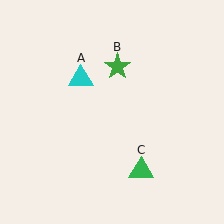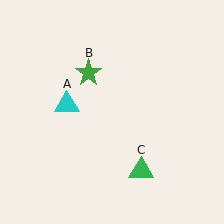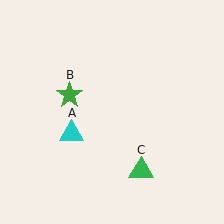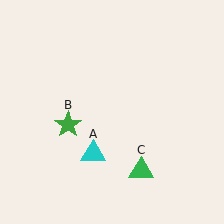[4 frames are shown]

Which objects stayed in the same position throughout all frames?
Green triangle (object C) remained stationary.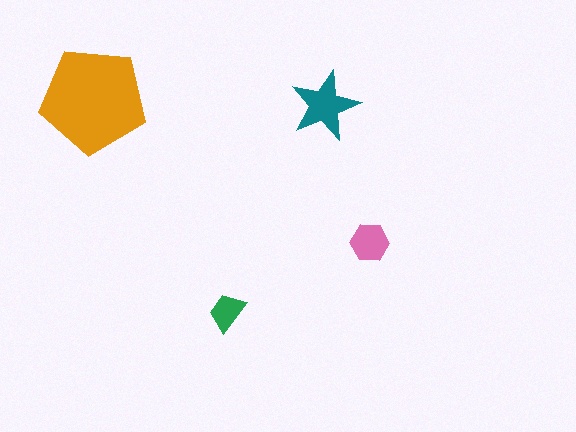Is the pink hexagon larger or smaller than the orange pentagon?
Smaller.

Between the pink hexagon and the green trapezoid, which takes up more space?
The pink hexagon.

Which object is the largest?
The orange pentagon.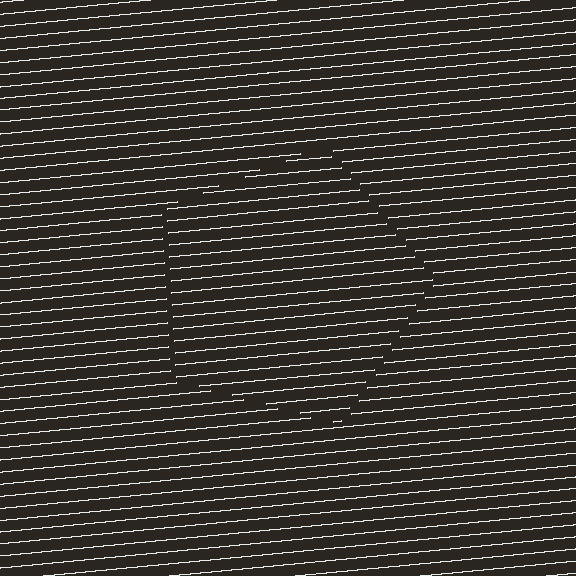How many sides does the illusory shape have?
5 sides — the line-ends trace a pentagon.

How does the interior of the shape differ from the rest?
The interior of the shape contains the same grating, shifted by half a period — the contour is defined by the phase discontinuity where line-ends from the inner and outer gratings abut.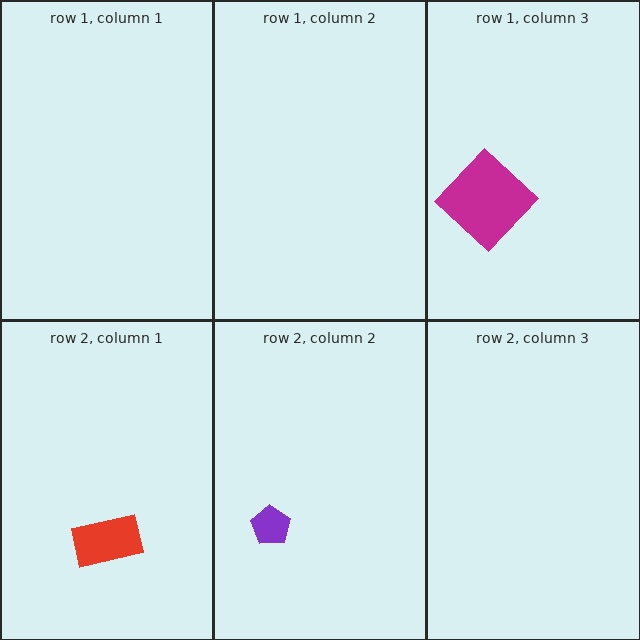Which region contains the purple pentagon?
The row 2, column 2 region.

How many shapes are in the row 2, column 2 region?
1.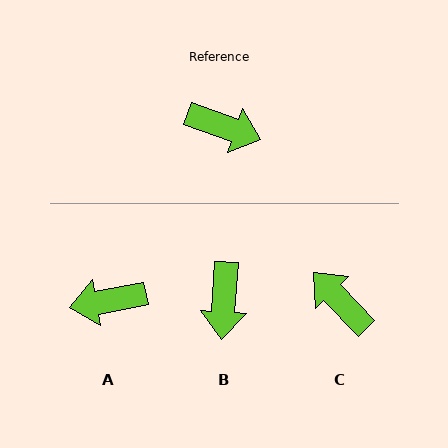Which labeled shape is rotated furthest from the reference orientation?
C, about 153 degrees away.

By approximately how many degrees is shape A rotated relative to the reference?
Approximately 150 degrees clockwise.